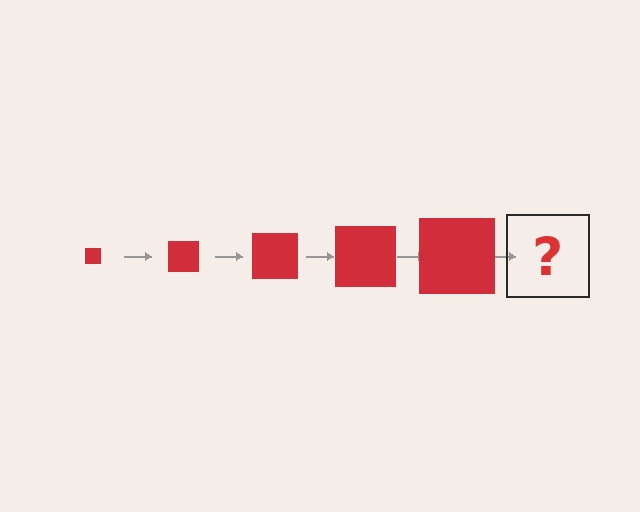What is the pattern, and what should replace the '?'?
The pattern is that the square gets progressively larger each step. The '?' should be a red square, larger than the previous one.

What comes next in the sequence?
The next element should be a red square, larger than the previous one.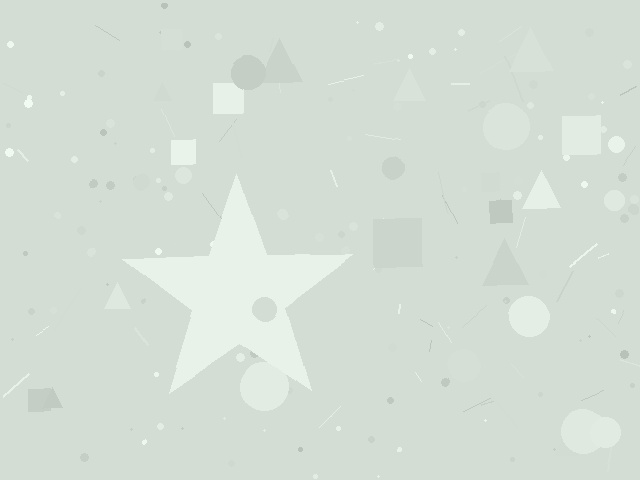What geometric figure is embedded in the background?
A star is embedded in the background.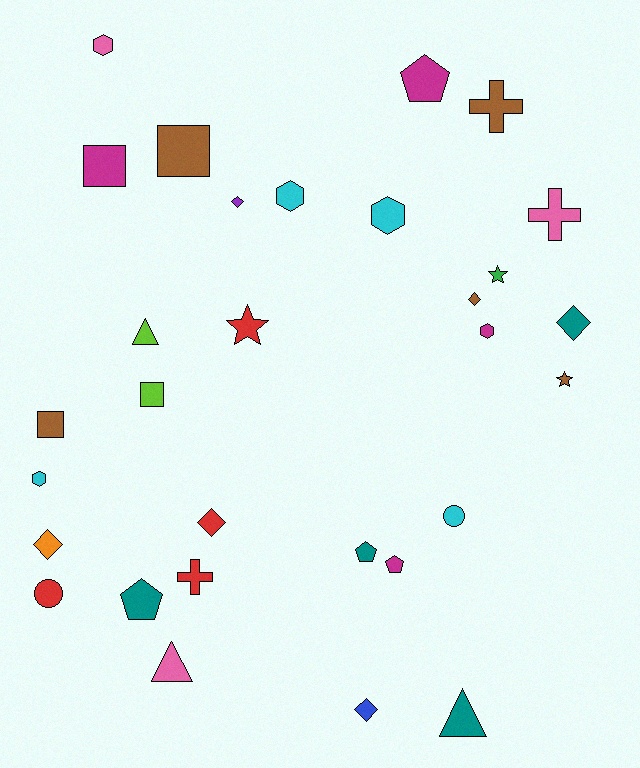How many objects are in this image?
There are 30 objects.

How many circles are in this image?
There are 2 circles.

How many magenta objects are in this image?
There are 4 magenta objects.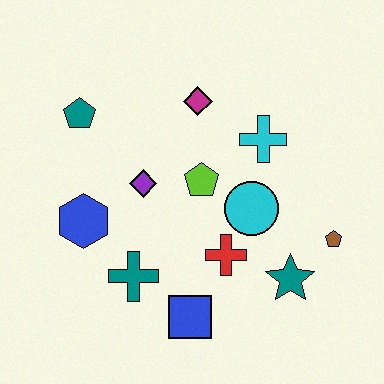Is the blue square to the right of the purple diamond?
Yes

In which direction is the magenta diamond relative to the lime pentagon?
The magenta diamond is above the lime pentagon.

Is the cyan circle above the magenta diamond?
No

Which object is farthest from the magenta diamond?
The blue square is farthest from the magenta diamond.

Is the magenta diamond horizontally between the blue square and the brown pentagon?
Yes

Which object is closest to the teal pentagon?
The purple diamond is closest to the teal pentagon.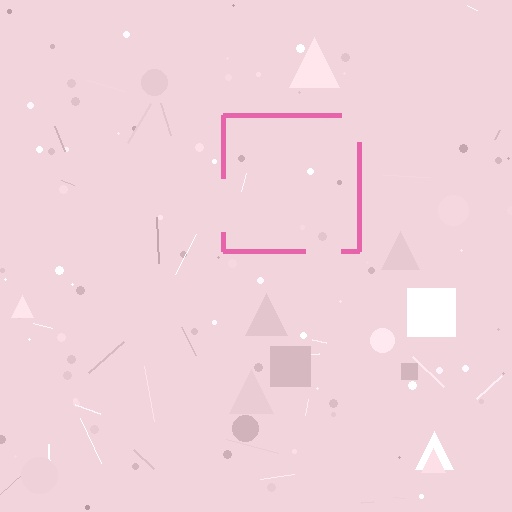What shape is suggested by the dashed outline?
The dashed outline suggests a square.